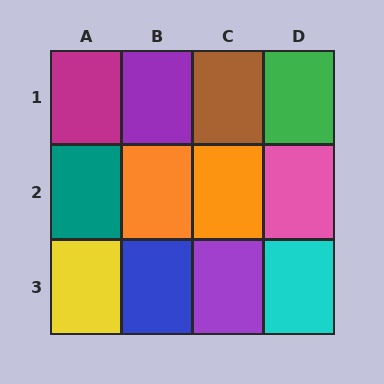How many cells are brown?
1 cell is brown.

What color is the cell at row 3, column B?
Blue.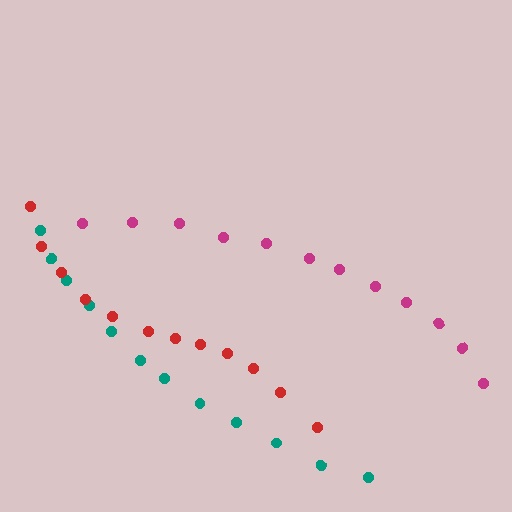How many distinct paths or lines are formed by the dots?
There are 3 distinct paths.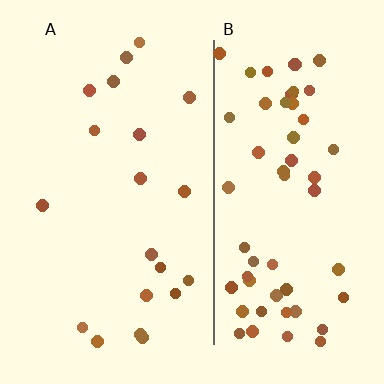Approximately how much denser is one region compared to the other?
Approximately 3.0× — region B over region A.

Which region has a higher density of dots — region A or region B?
B (the right).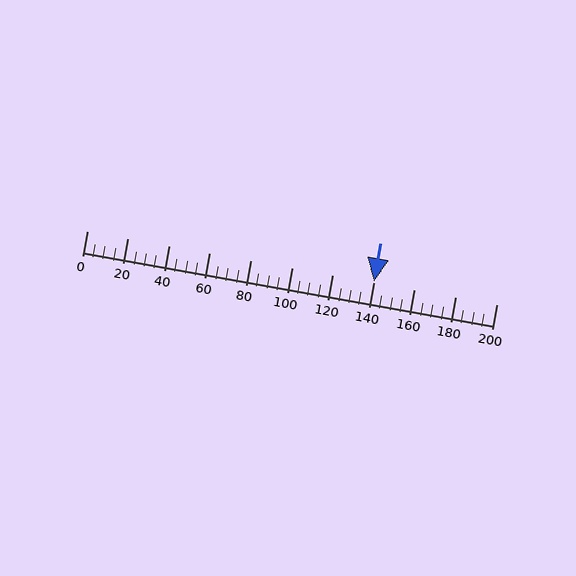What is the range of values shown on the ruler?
The ruler shows values from 0 to 200.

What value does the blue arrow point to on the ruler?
The blue arrow points to approximately 140.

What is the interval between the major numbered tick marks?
The major tick marks are spaced 20 units apart.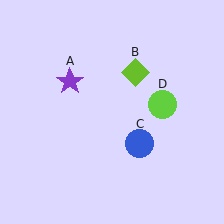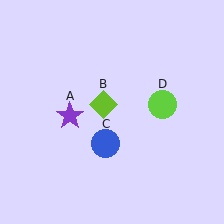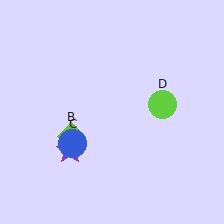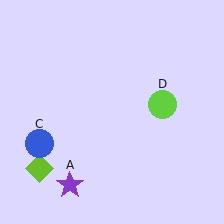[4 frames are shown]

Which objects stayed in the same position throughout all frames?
Lime circle (object D) remained stationary.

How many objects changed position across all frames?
3 objects changed position: purple star (object A), lime diamond (object B), blue circle (object C).